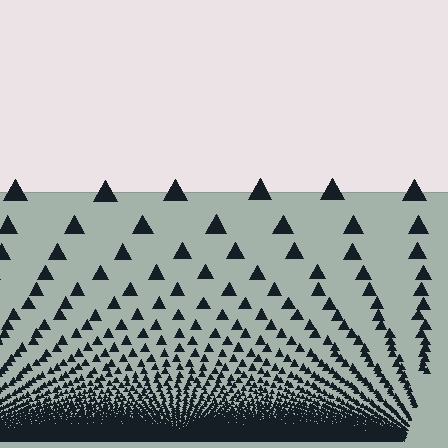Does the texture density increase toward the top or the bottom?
Density increases toward the bottom.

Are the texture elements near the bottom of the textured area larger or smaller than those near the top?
Smaller. The gradient is inverted — elements near the bottom are smaller and denser.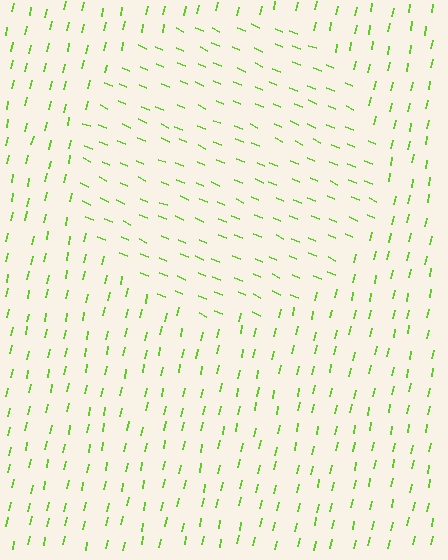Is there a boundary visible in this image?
Yes, there is a texture boundary formed by a change in line orientation.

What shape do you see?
I see a circle.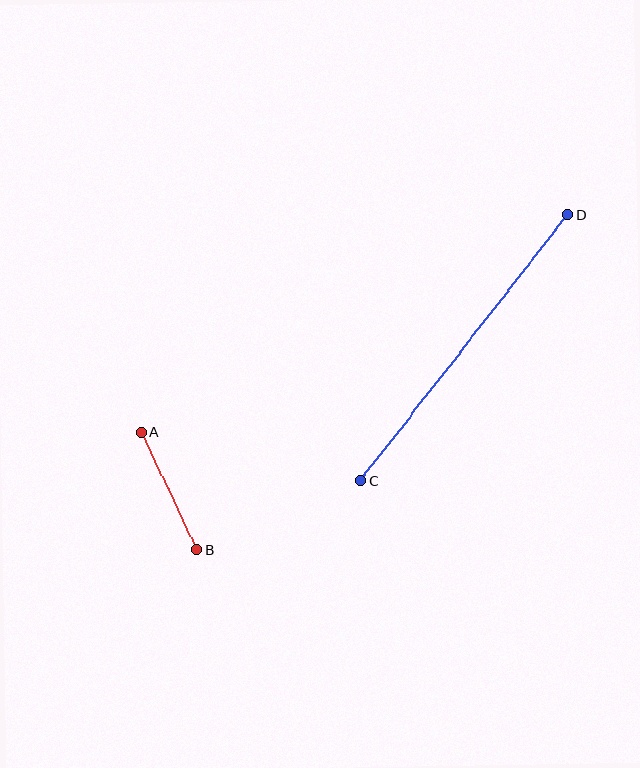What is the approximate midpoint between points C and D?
The midpoint is at approximately (464, 348) pixels.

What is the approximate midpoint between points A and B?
The midpoint is at approximately (169, 491) pixels.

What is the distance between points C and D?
The distance is approximately 338 pixels.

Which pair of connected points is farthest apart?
Points C and D are farthest apart.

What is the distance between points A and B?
The distance is approximately 130 pixels.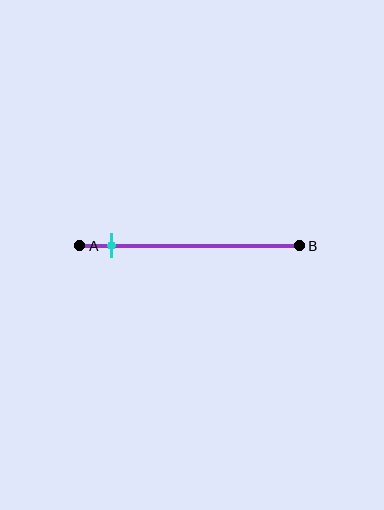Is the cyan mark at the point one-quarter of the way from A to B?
No, the mark is at about 15% from A, not at the 25% one-quarter point.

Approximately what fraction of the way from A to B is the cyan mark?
The cyan mark is approximately 15% of the way from A to B.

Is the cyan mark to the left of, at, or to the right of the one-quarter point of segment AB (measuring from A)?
The cyan mark is to the left of the one-quarter point of segment AB.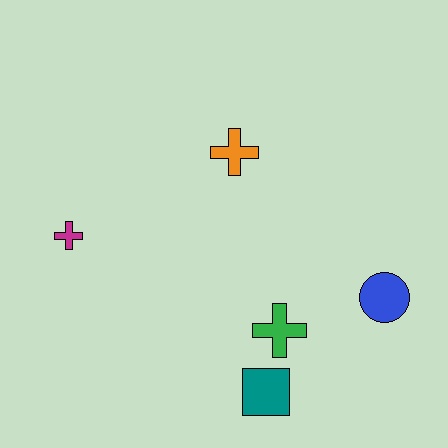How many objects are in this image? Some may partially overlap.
There are 5 objects.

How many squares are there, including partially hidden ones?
There is 1 square.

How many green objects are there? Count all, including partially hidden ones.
There is 1 green object.